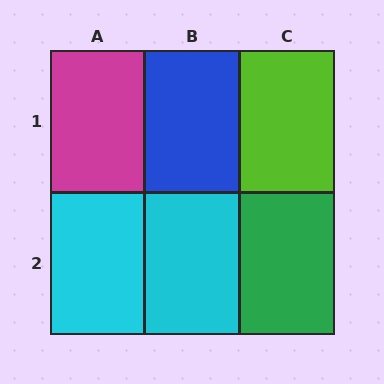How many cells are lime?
1 cell is lime.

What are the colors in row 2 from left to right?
Cyan, cyan, green.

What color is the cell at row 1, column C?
Lime.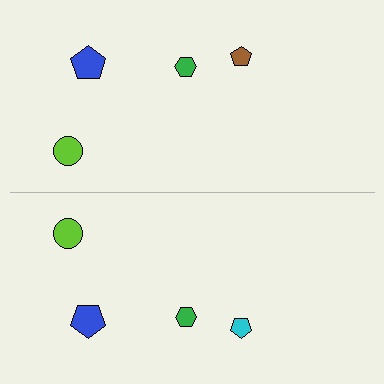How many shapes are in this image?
There are 8 shapes in this image.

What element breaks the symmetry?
The cyan pentagon on the bottom side breaks the symmetry — its mirror counterpart is brown.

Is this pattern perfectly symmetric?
No, the pattern is not perfectly symmetric. The cyan pentagon on the bottom side breaks the symmetry — its mirror counterpart is brown.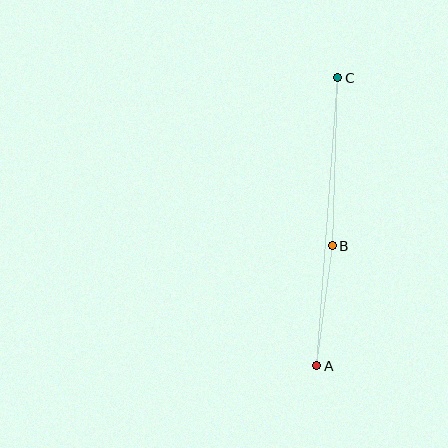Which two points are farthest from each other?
Points A and C are farthest from each other.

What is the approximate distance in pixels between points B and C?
The distance between B and C is approximately 168 pixels.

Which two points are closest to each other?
Points A and B are closest to each other.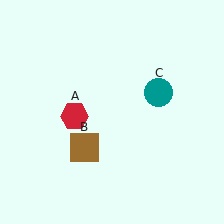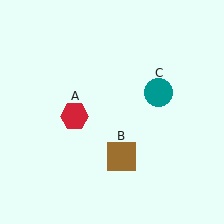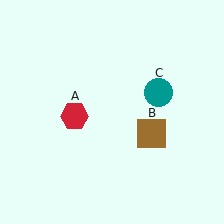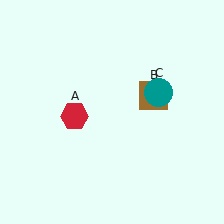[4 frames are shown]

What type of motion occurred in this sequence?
The brown square (object B) rotated counterclockwise around the center of the scene.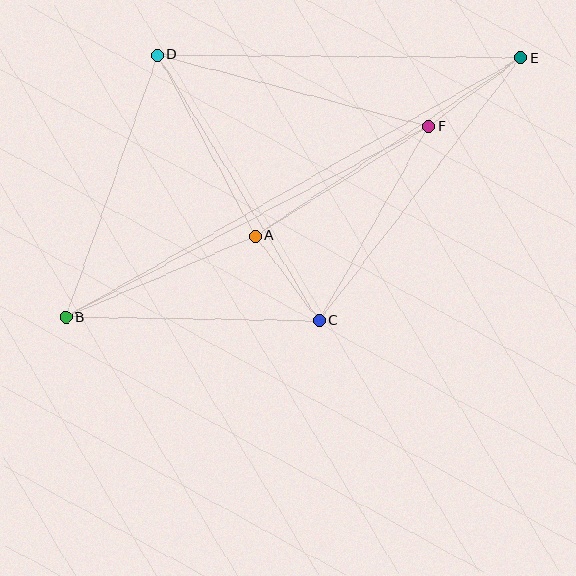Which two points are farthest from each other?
Points B and E are farthest from each other.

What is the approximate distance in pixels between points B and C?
The distance between B and C is approximately 253 pixels.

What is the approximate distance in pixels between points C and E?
The distance between C and E is approximately 332 pixels.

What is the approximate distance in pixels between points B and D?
The distance between B and D is approximately 278 pixels.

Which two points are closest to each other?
Points A and C are closest to each other.